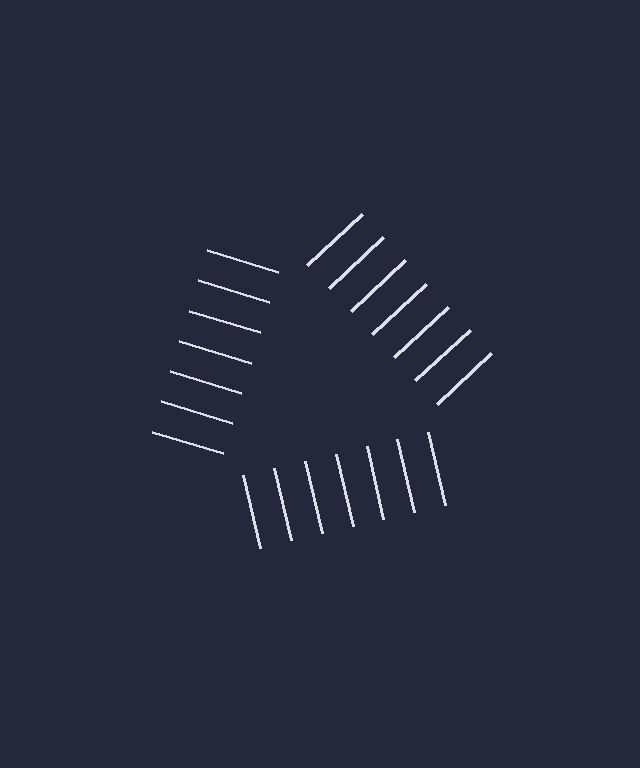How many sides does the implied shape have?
3 sides — the line-ends trace a triangle.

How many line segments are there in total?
21 — 7 along each of the 3 edges.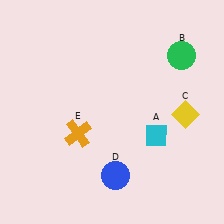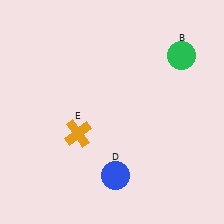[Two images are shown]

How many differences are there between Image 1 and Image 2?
There are 2 differences between the two images.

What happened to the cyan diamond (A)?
The cyan diamond (A) was removed in Image 2. It was in the bottom-right area of Image 1.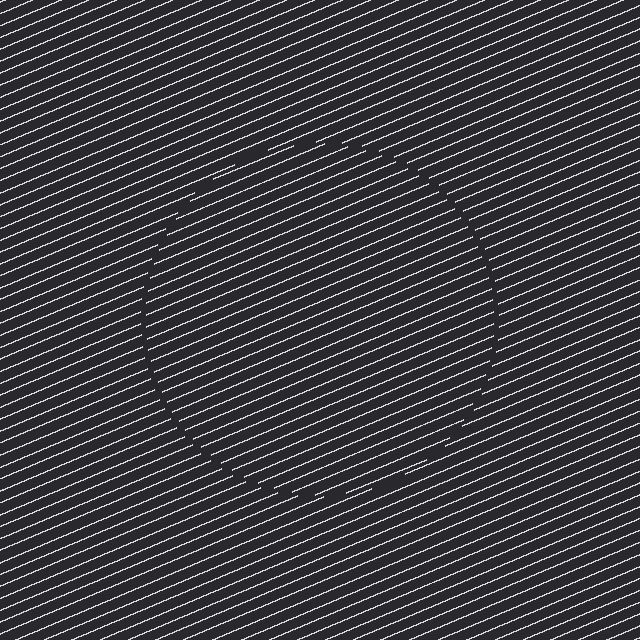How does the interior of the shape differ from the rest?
The interior of the shape contains the same grating, shifted by half a period — the contour is defined by the phase discontinuity where line-ends from the inner and outer gratings abut.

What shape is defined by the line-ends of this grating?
An illusory circle. The interior of the shape contains the same grating, shifted by half a period — the contour is defined by the phase discontinuity where line-ends from the inner and outer gratings abut.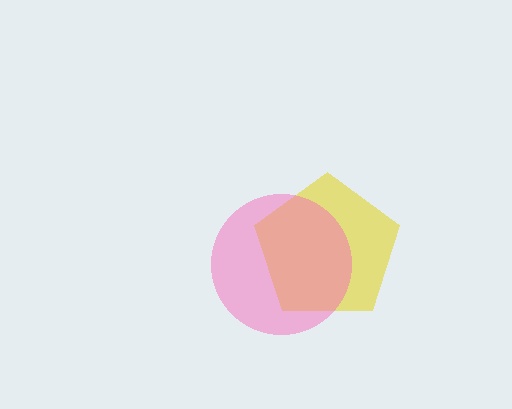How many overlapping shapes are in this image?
There are 2 overlapping shapes in the image.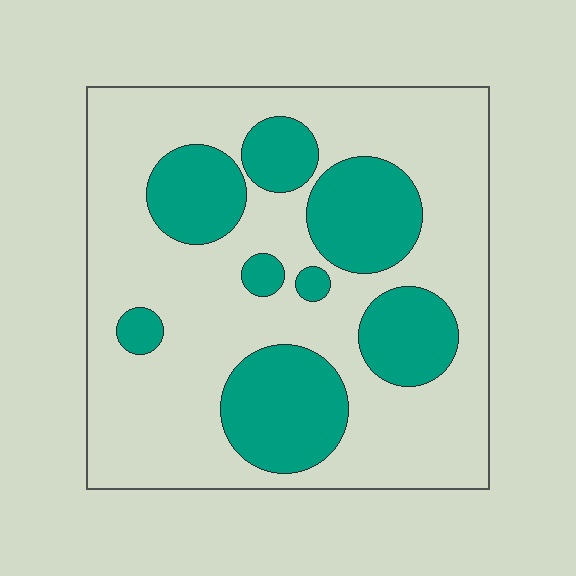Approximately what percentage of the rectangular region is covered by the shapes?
Approximately 30%.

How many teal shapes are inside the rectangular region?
8.